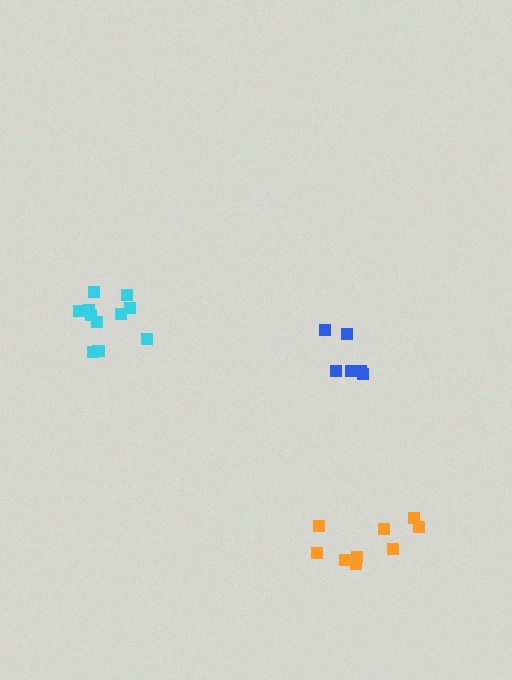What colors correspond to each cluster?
The clusters are colored: blue, orange, cyan.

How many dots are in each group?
Group 1: 6 dots, Group 2: 9 dots, Group 3: 12 dots (27 total).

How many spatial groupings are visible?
There are 3 spatial groupings.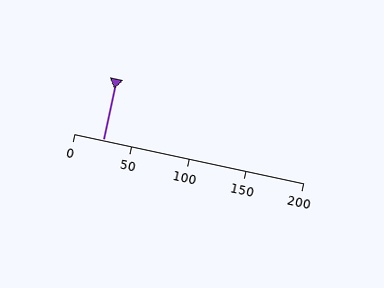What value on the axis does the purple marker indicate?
The marker indicates approximately 25.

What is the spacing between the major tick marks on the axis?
The major ticks are spaced 50 apart.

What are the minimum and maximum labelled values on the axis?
The axis runs from 0 to 200.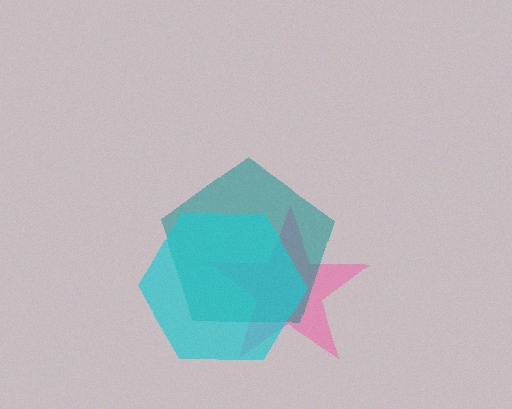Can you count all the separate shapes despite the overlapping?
Yes, there are 3 separate shapes.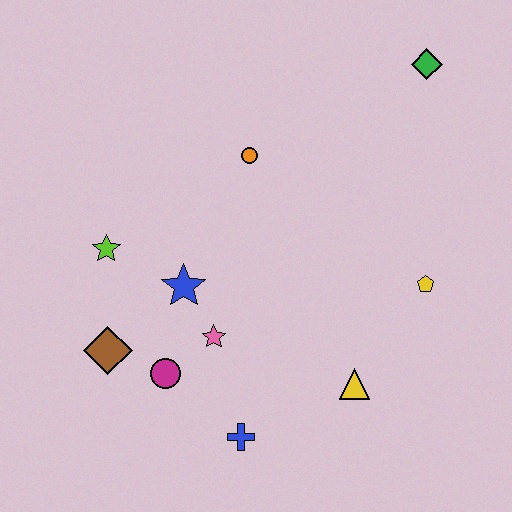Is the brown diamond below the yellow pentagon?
Yes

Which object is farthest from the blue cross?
The green diamond is farthest from the blue cross.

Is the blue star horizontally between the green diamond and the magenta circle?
Yes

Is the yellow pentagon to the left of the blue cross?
No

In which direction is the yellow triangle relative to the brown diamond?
The yellow triangle is to the right of the brown diamond.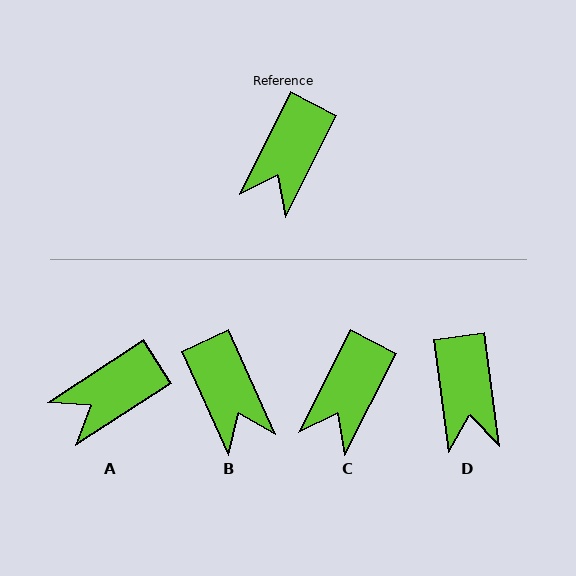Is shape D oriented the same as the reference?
No, it is off by about 34 degrees.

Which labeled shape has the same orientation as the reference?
C.